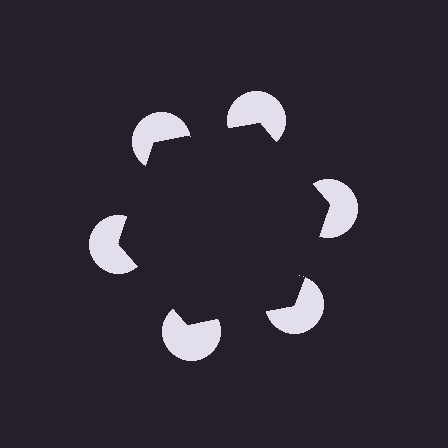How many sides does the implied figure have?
6 sides.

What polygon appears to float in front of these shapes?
An illusory hexagon — its edges are inferred from the aligned wedge cuts in the pac-man discs, not physically drawn.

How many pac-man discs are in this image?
There are 6 — one at each vertex of the illusory hexagon.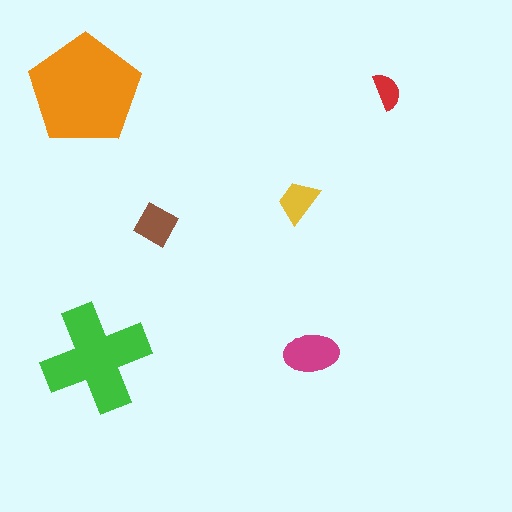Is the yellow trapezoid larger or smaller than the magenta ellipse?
Smaller.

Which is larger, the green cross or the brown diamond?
The green cross.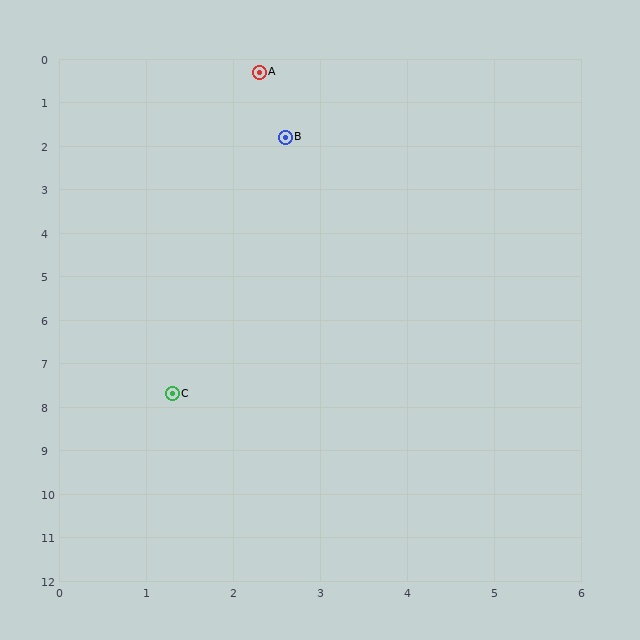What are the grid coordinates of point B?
Point B is at approximately (2.6, 1.8).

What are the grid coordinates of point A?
Point A is at approximately (2.3, 0.3).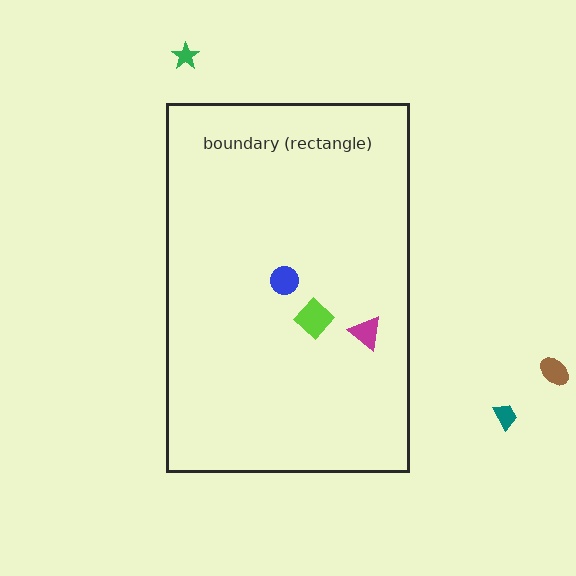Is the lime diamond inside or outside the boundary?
Inside.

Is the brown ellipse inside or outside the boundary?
Outside.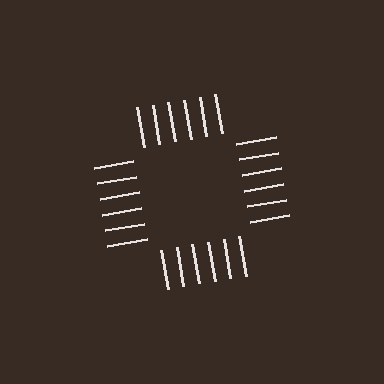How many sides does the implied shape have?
4 sides — the line-ends trace a square.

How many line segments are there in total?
24 — 6 along each of the 4 edges.